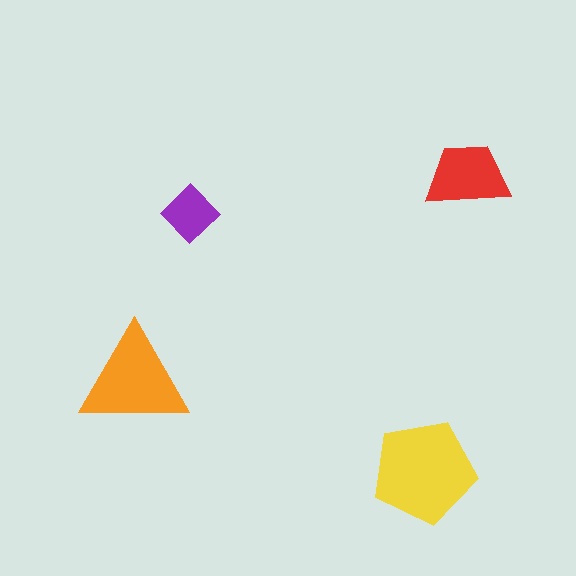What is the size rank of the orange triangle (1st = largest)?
2nd.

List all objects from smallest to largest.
The purple diamond, the red trapezoid, the orange triangle, the yellow pentagon.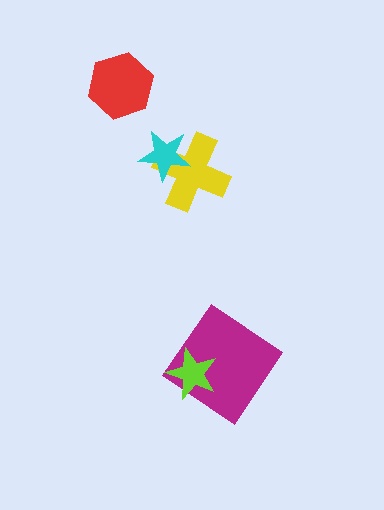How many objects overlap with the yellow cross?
1 object overlaps with the yellow cross.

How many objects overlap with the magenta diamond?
1 object overlaps with the magenta diamond.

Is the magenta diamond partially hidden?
Yes, it is partially covered by another shape.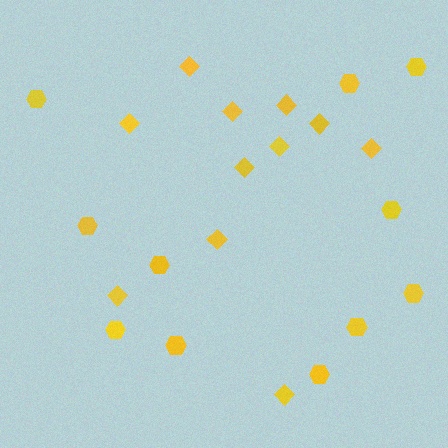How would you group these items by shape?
There are 2 groups: one group of diamonds (11) and one group of hexagons (11).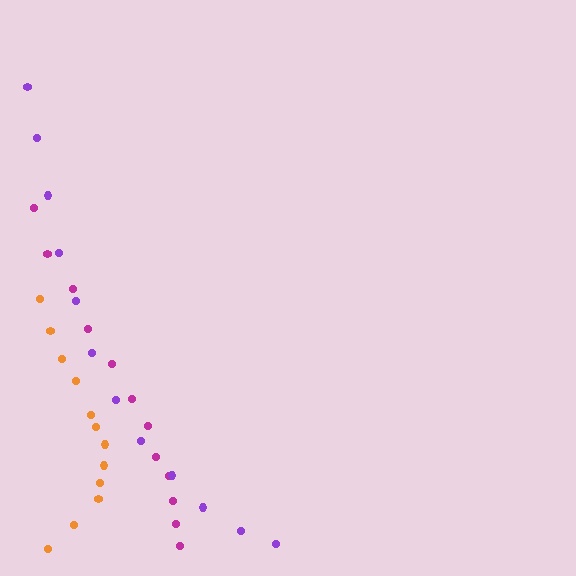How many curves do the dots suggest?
There are 3 distinct paths.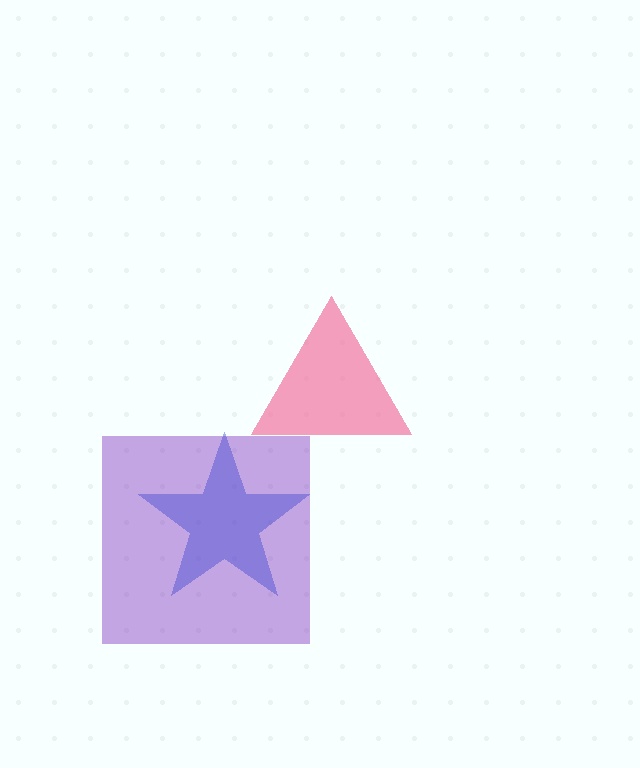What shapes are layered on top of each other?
The layered shapes are: a purple square, a pink triangle, a blue star.